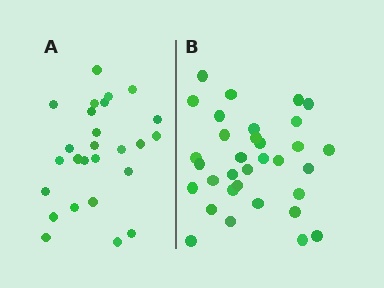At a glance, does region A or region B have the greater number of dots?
Region B (the right region) has more dots.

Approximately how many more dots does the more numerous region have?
Region B has roughly 8 or so more dots than region A.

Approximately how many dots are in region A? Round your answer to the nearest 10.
About 30 dots. (The exact count is 26, which rounds to 30.)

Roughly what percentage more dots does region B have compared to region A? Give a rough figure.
About 25% more.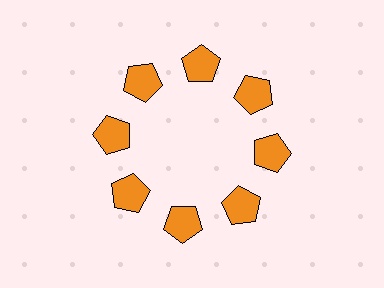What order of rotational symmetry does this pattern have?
This pattern has 8-fold rotational symmetry.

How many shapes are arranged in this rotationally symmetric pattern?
There are 8 shapes, arranged in 8 groups of 1.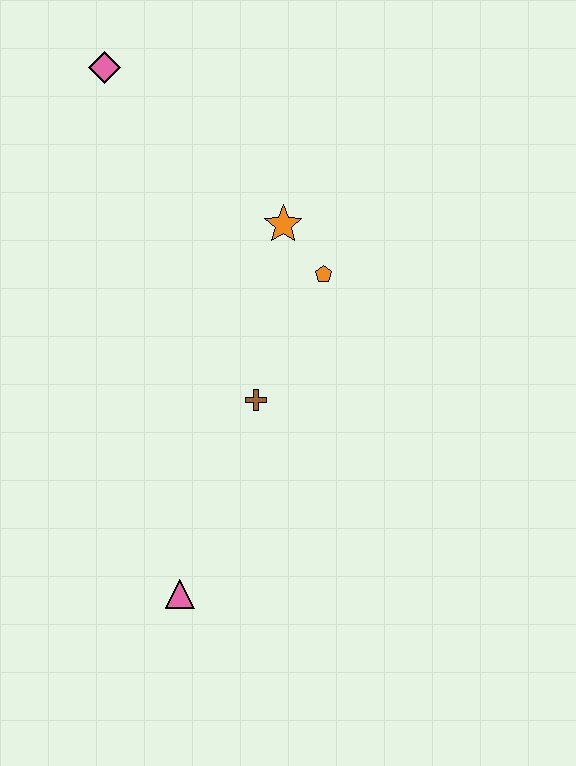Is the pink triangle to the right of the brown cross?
No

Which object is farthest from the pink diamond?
The pink triangle is farthest from the pink diamond.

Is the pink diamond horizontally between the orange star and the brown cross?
No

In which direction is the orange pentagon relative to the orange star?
The orange pentagon is below the orange star.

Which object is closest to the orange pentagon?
The orange star is closest to the orange pentagon.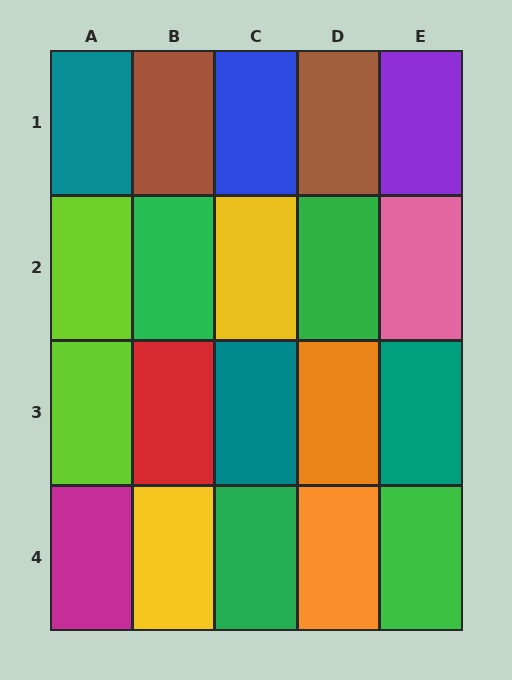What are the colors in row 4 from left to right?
Magenta, yellow, green, orange, green.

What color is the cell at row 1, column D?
Brown.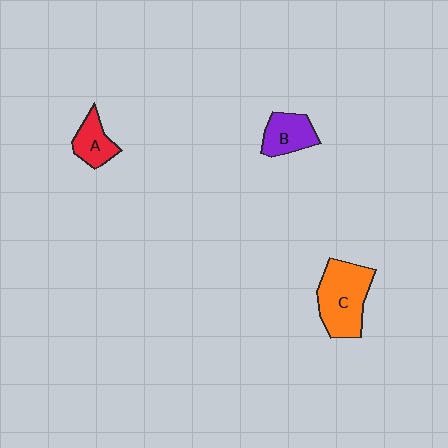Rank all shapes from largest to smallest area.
From largest to smallest: C (orange), B (purple), A (red).